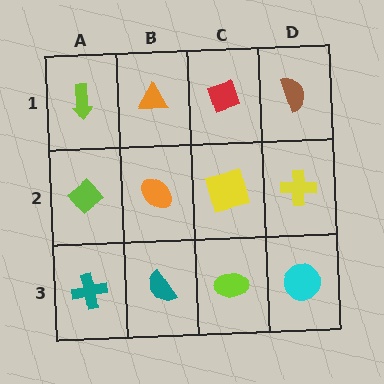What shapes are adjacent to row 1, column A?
A lime diamond (row 2, column A), an orange triangle (row 1, column B).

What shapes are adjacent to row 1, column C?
A yellow square (row 2, column C), an orange triangle (row 1, column B), a brown semicircle (row 1, column D).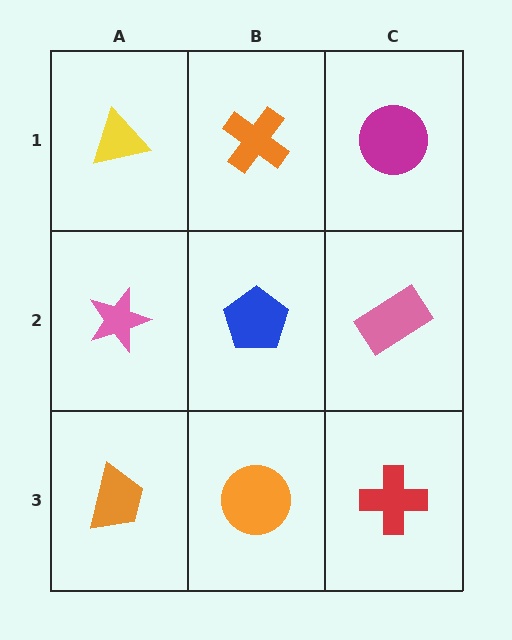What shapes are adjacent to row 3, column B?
A blue pentagon (row 2, column B), an orange trapezoid (row 3, column A), a red cross (row 3, column C).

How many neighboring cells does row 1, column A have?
2.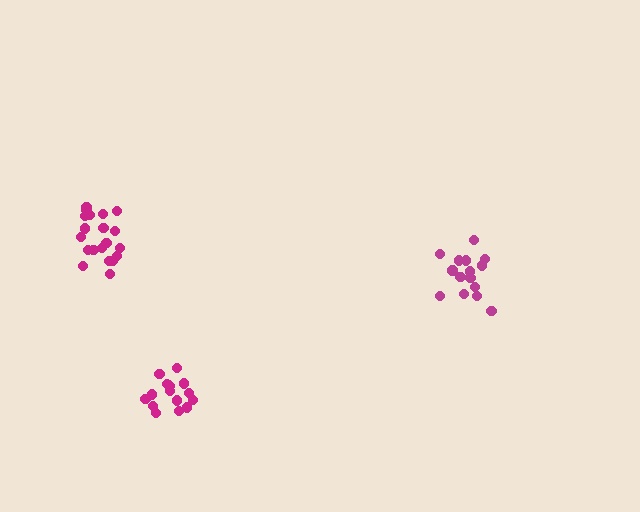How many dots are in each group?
Group 1: 16 dots, Group 2: 20 dots, Group 3: 15 dots (51 total).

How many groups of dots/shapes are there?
There are 3 groups.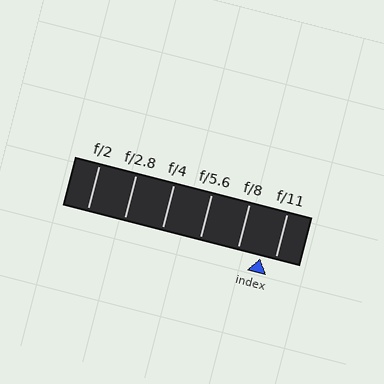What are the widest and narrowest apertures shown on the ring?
The widest aperture shown is f/2 and the narrowest is f/11.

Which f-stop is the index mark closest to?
The index mark is closest to f/11.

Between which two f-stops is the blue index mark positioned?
The index mark is between f/8 and f/11.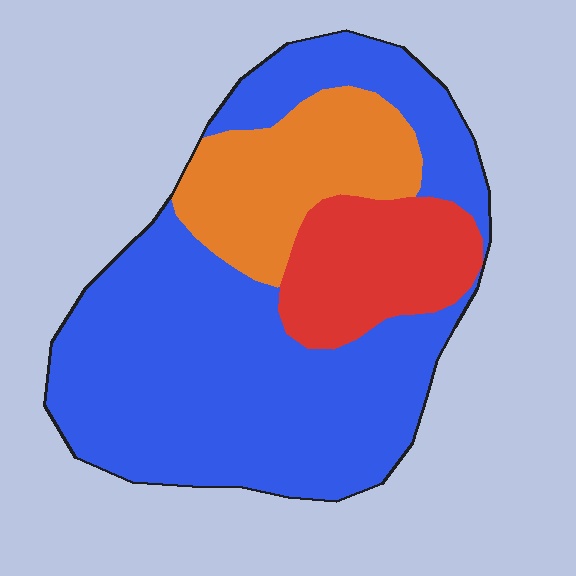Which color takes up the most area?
Blue, at roughly 65%.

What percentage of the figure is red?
Red covers 16% of the figure.